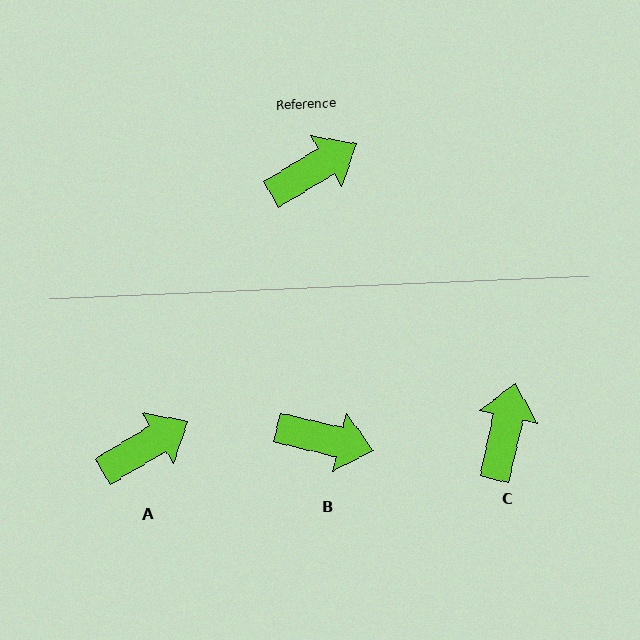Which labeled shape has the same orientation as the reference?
A.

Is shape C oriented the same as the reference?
No, it is off by about 47 degrees.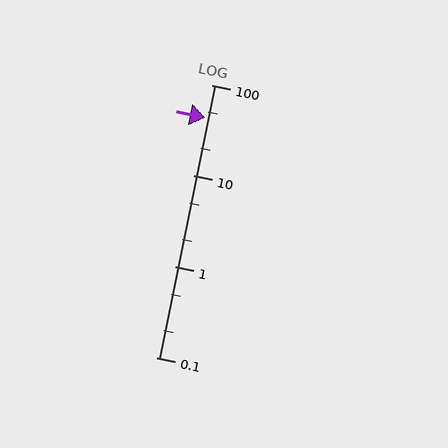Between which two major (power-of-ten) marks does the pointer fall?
The pointer is between 10 and 100.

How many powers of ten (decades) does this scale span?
The scale spans 3 decades, from 0.1 to 100.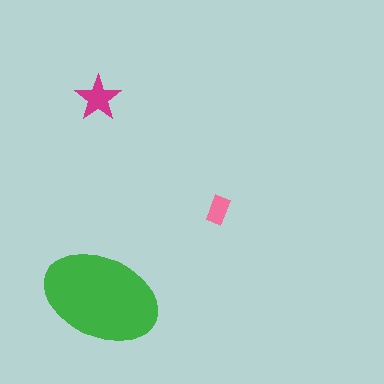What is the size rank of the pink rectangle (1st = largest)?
3rd.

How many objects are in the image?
There are 3 objects in the image.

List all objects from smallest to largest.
The pink rectangle, the magenta star, the green ellipse.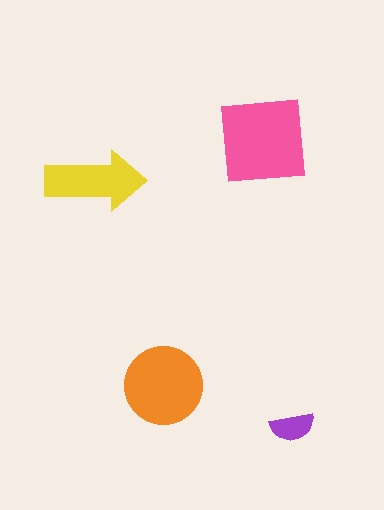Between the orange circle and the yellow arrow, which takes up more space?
The orange circle.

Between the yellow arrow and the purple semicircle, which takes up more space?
The yellow arrow.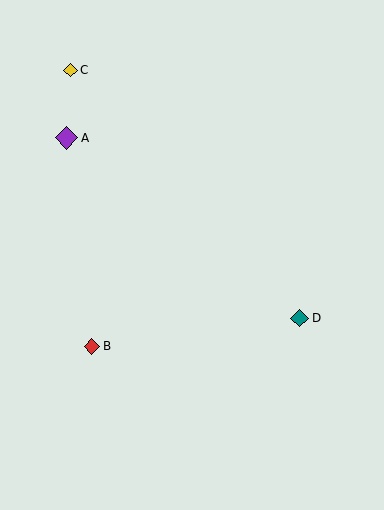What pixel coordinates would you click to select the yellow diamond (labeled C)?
Click at (70, 70) to select the yellow diamond C.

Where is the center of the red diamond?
The center of the red diamond is at (92, 346).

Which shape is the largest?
The purple diamond (labeled A) is the largest.